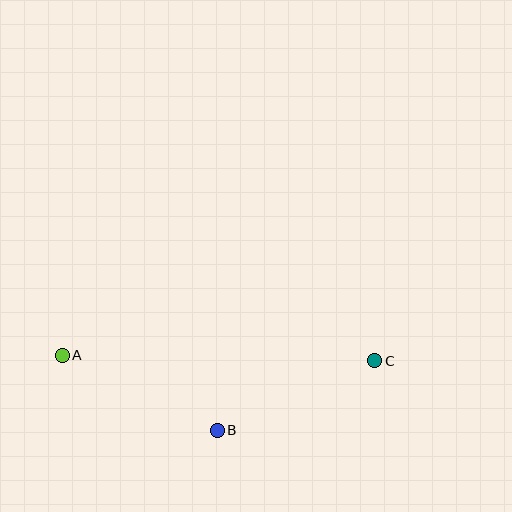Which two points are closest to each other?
Points A and B are closest to each other.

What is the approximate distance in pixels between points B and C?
The distance between B and C is approximately 172 pixels.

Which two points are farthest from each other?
Points A and C are farthest from each other.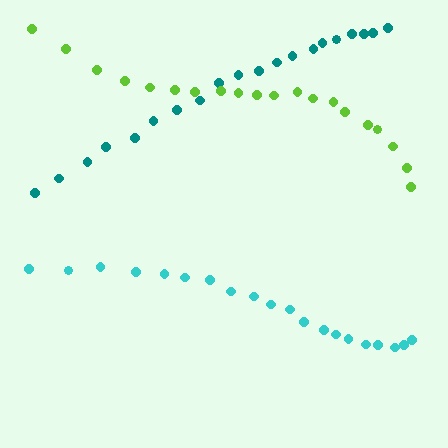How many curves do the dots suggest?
There are 3 distinct paths.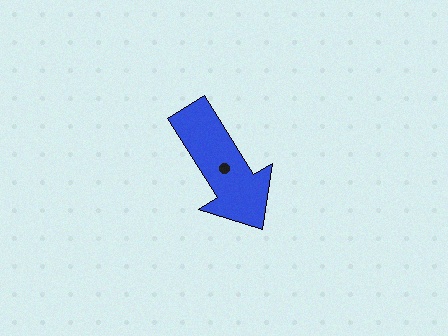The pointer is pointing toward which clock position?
Roughly 5 o'clock.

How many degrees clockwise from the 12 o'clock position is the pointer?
Approximately 148 degrees.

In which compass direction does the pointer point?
Southeast.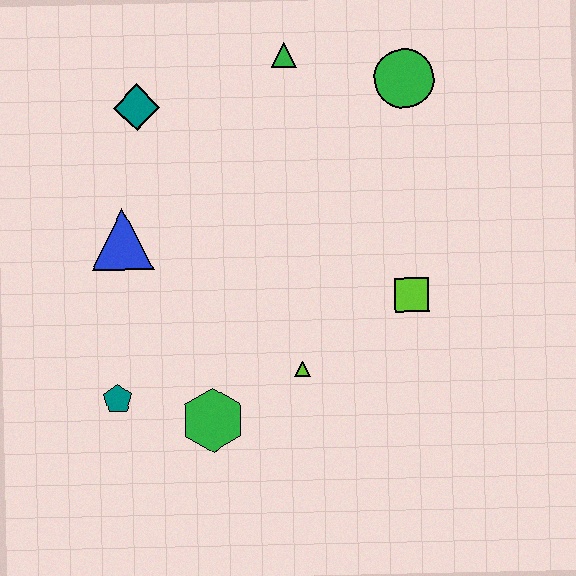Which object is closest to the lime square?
The lime triangle is closest to the lime square.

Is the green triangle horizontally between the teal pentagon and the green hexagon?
No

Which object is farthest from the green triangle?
The teal pentagon is farthest from the green triangle.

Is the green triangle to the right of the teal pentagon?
Yes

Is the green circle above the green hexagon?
Yes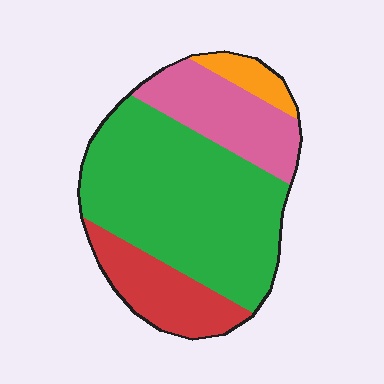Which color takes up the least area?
Orange, at roughly 5%.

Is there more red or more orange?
Red.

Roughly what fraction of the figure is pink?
Pink covers 20% of the figure.